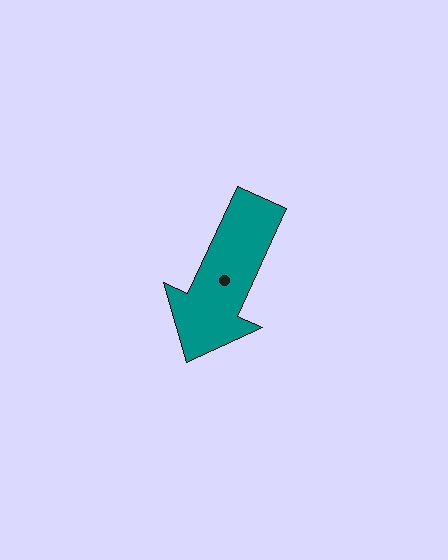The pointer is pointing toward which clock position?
Roughly 7 o'clock.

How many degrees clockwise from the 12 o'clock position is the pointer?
Approximately 205 degrees.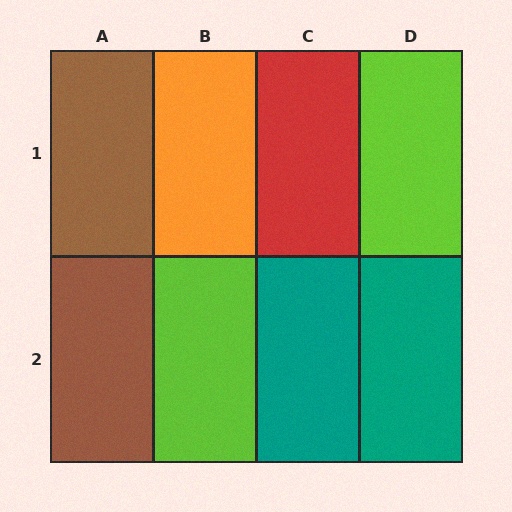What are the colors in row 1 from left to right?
Brown, orange, red, lime.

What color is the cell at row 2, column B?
Lime.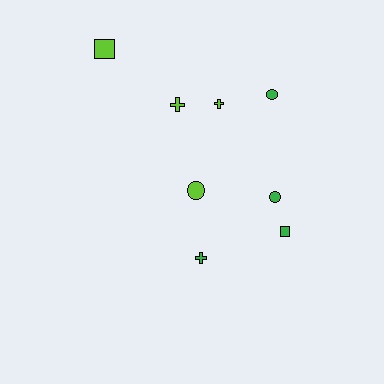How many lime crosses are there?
There are 2 lime crosses.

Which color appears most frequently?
Green, with 4 objects.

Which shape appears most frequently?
Circle, with 3 objects.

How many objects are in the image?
There are 8 objects.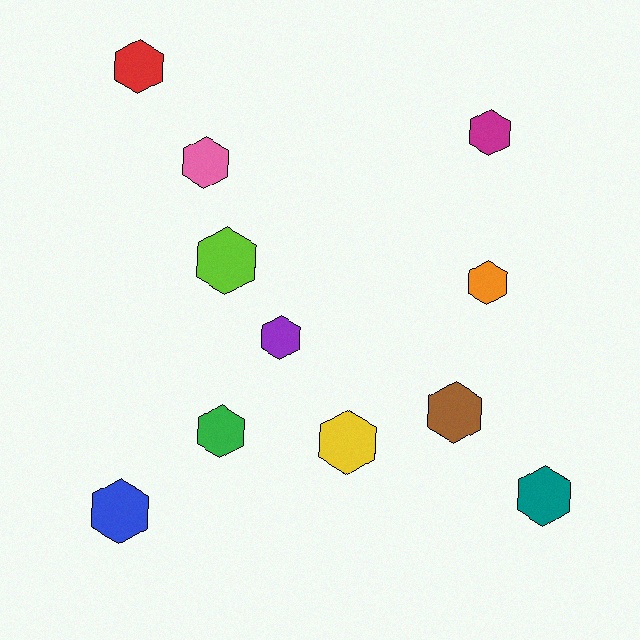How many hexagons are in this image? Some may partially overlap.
There are 11 hexagons.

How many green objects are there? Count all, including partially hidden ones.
There is 1 green object.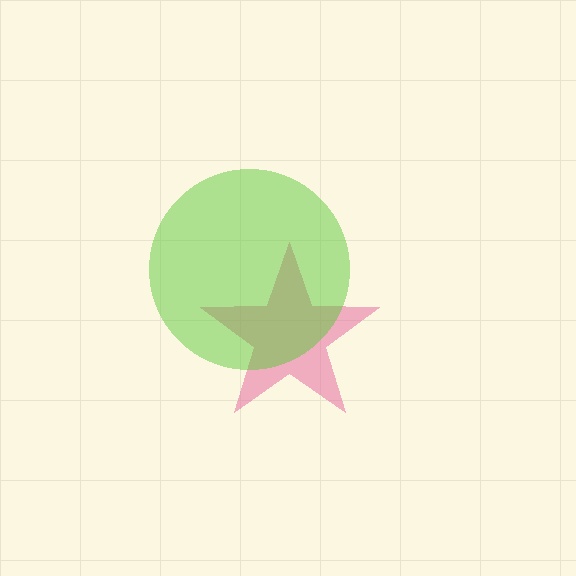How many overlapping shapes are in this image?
There are 2 overlapping shapes in the image.